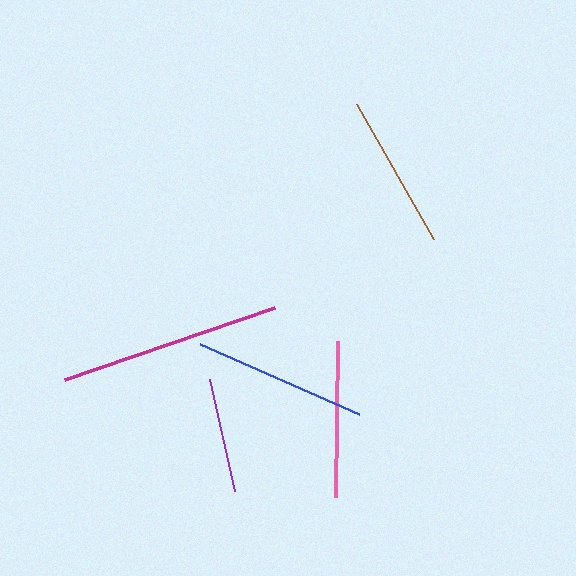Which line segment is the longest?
The magenta line is the longest at approximately 222 pixels.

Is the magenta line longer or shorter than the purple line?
The magenta line is longer than the purple line.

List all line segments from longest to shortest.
From longest to shortest: magenta, blue, pink, brown, purple.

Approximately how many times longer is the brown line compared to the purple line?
The brown line is approximately 1.4 times the length of the purple line.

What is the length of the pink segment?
The pink segment is approximately 156 pixels long.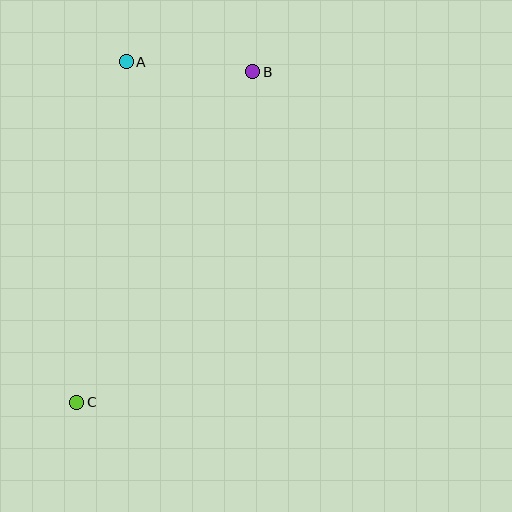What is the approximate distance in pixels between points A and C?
The distance between A and C is approximately 344 pixels.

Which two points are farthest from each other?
Points B and C are farthest from each other.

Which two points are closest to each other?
Points A and B are closest to each other.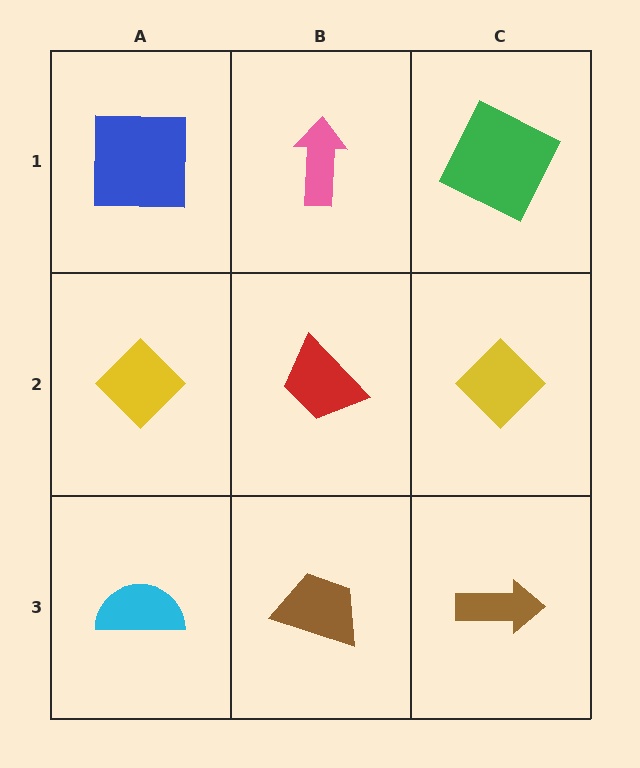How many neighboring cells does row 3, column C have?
2.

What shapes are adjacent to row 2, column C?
A green square (row 1, column C), a brown arrow (row 3, column C), a red trapezoid (row 2, column B).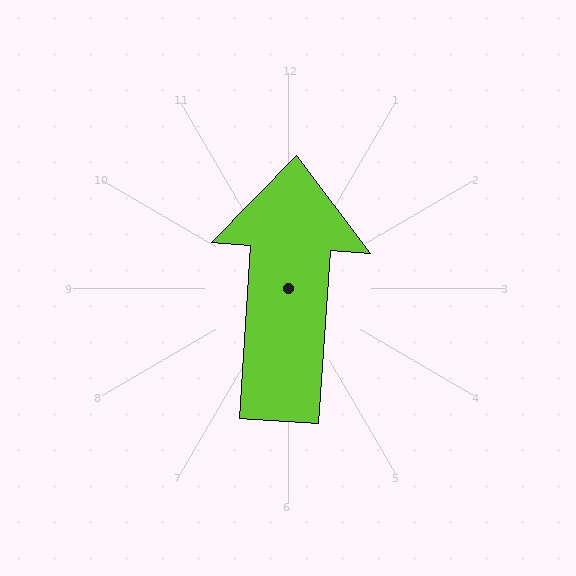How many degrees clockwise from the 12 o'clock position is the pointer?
Approximately 4 degrees.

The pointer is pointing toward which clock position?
Roughly 12 o'clock.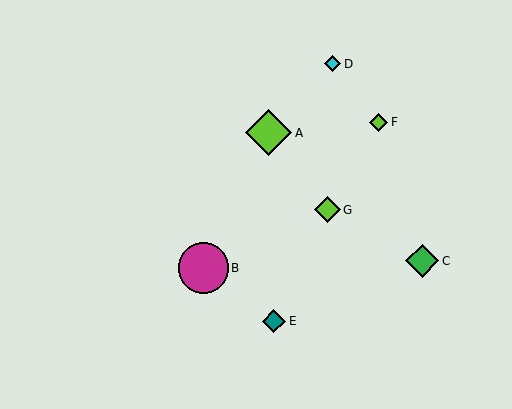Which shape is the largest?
The magenta circle (labeled B) is the largest.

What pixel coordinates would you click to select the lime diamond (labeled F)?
Click at (379, 122) to select the lime diamond F.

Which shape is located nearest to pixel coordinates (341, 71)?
The cyan diamond (labeled D) at (333, 64) is nearest to that location.